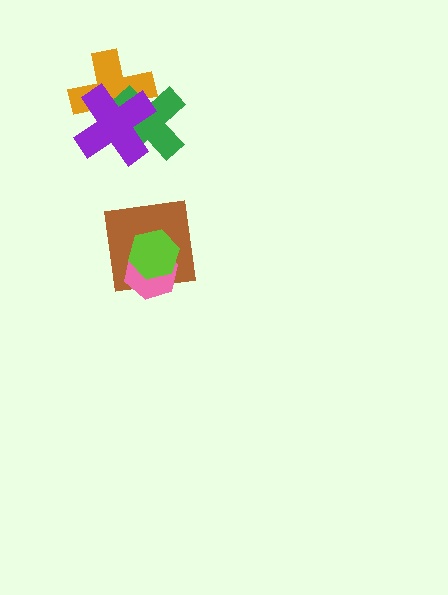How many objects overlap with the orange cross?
2 objects overlap with the orange cross.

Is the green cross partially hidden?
Yes, it is partially covered by another shape.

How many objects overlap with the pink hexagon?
2 objects overlap with the pink hexagon.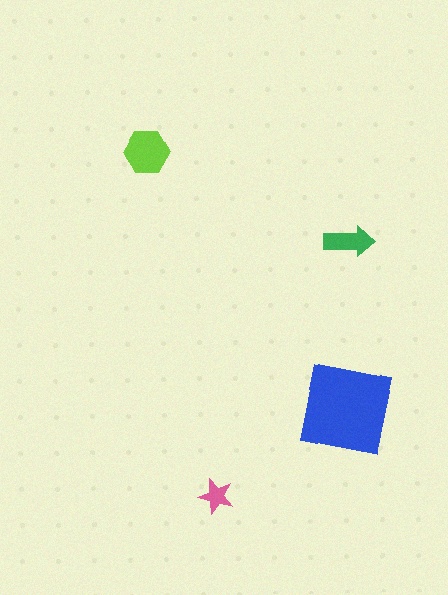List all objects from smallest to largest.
The pink star, the green arrow, the lime hexagon, the blue square.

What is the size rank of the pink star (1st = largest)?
4th.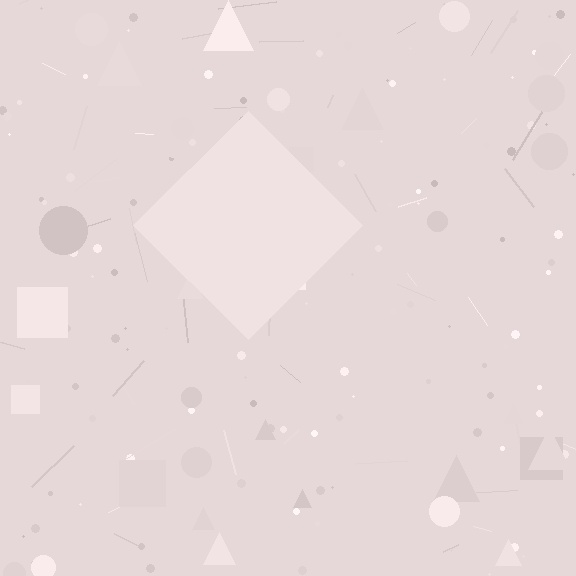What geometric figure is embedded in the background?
A diamond is embedded in the background.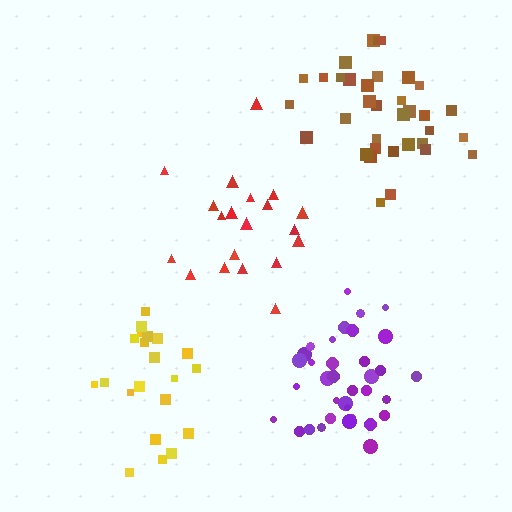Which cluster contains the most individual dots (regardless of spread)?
Brown (35).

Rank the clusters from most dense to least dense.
purple, brown, yellow, red.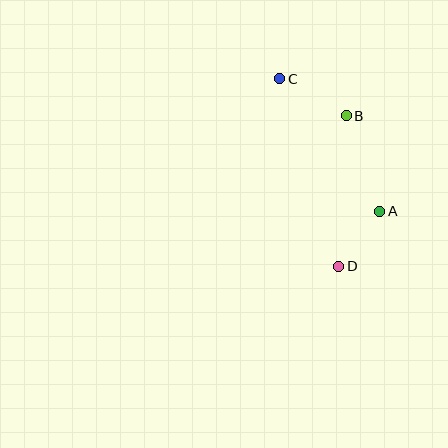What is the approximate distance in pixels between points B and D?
The distance between B and D is approximately 151 pixels.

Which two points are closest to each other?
Points A and D are closest to each other.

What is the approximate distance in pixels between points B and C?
The distance between B and C is approximately 76 pixels.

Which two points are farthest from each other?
Points C and D are farthest from each other.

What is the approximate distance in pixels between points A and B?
The distance between A and B is approximately 102 pixels.